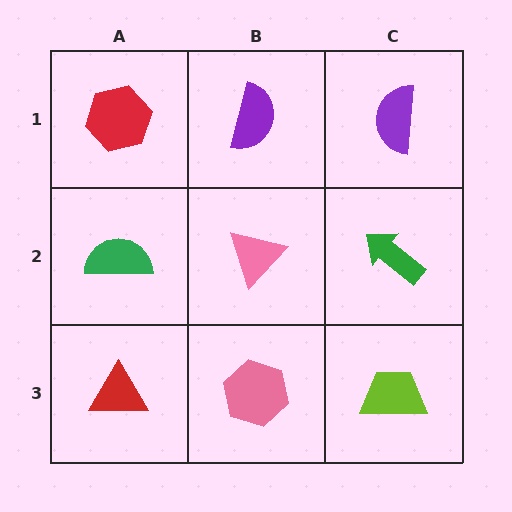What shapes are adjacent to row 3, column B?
A pink triangle (row 2, column B), a red triangle (row 3, column A), a lime trapezoid (row 3, column C).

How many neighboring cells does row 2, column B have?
4.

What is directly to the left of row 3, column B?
A red triangle.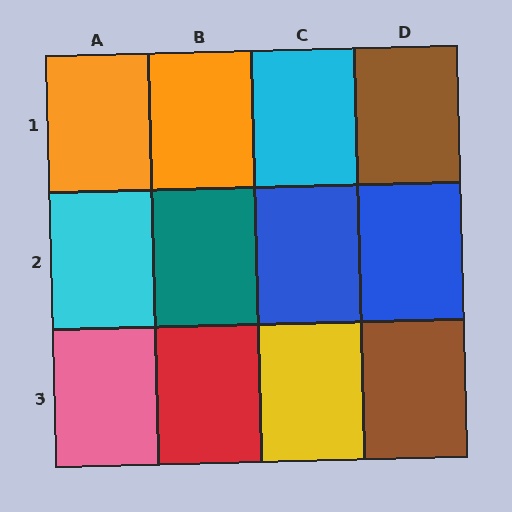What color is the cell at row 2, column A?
Cyan.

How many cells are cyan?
2 cells are cyan.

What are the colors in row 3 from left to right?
Pink, red, yellow, brown.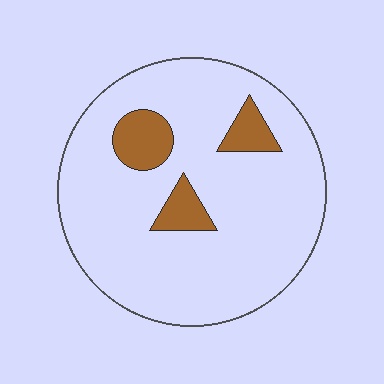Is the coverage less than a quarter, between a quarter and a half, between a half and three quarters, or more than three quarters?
Less than a quarter.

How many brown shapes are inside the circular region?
3.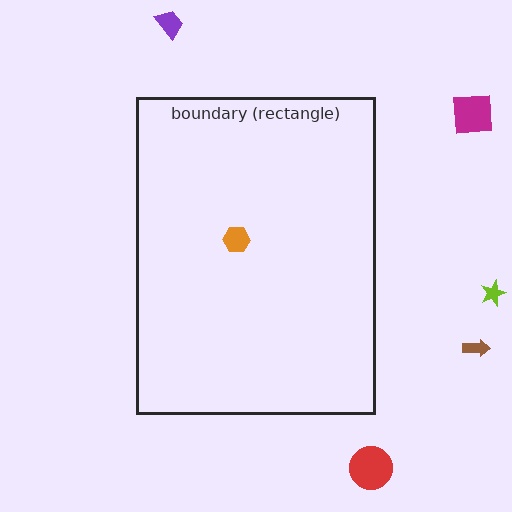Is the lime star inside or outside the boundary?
Outside.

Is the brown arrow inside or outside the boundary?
Outside.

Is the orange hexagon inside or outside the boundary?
Inside.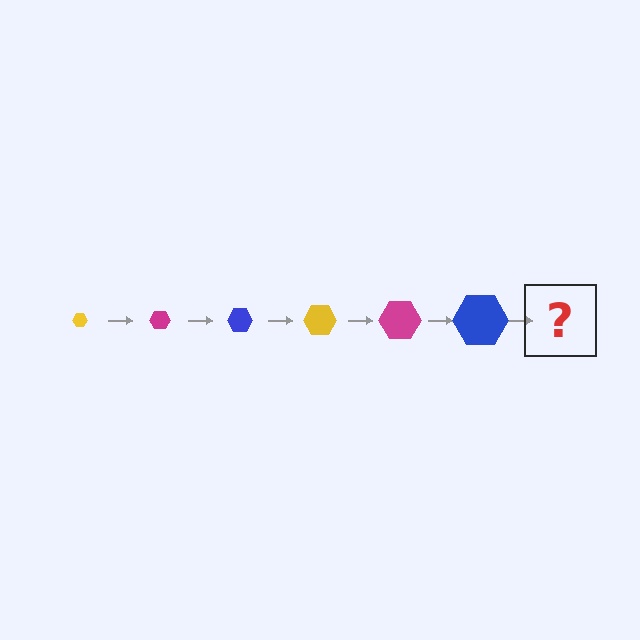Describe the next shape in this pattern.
It should be a yellow hexagon, larger than the previous one.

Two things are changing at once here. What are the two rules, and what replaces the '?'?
The two rules are that the hexagon grows larger each step and the color cycles through yellow, magenta, and blue. The '?' should be a yellow hexagon, larger than the previous one.